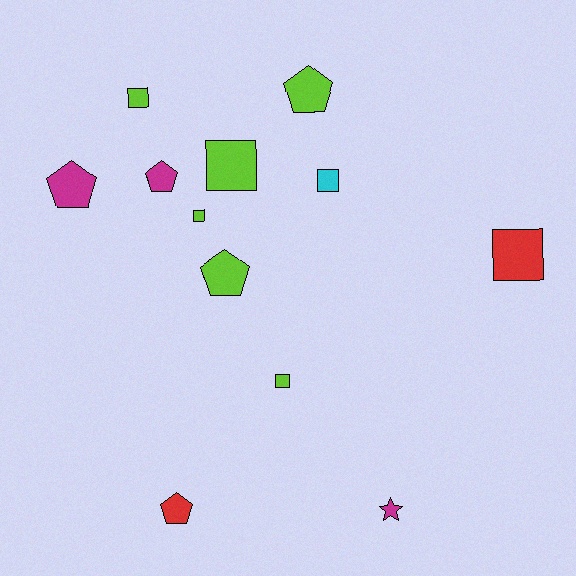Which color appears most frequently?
Lime, with 6 objects.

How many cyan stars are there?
There are no cyan stars.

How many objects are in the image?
There are 12 objects.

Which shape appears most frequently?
Square, with 6 objects.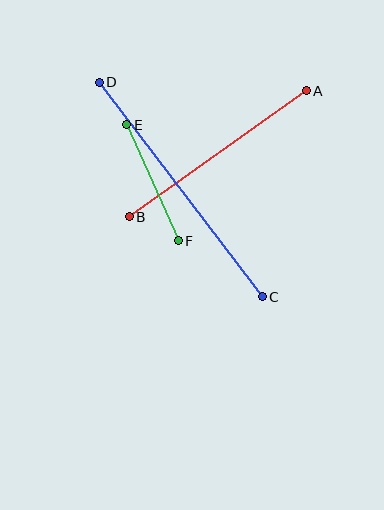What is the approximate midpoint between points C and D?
The midpoint is at approximately (181, 190) pixels.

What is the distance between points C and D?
The distance is approximately 269 pixels.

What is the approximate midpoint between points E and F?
The midpoint is at approximately (153, 183) pixels.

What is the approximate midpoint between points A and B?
The midpoint is at approximately (218, 154) pixels.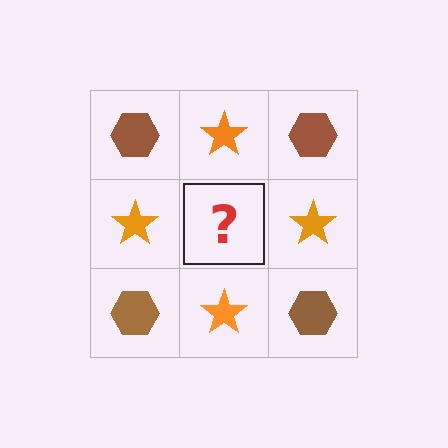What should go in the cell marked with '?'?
The missing cell should contain a brown hexagon.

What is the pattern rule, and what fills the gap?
The rule is that it alternates brown hexagon and orange star in a checkerboard pattern. The gap should be filled with a brown hexagon.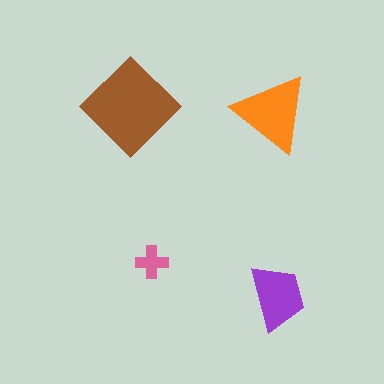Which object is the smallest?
The pink cross.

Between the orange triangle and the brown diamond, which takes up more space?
The brown diamond.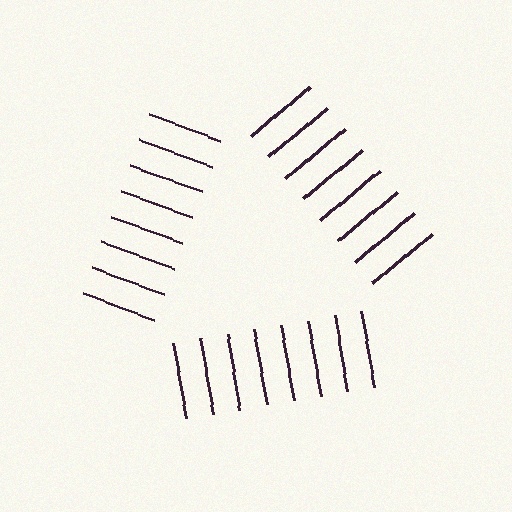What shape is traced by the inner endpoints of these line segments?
An illusory triangle — the line segments terminate on its edges but no continuous stroke is drawn.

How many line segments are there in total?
24 — 8 along each of the 3 edges.